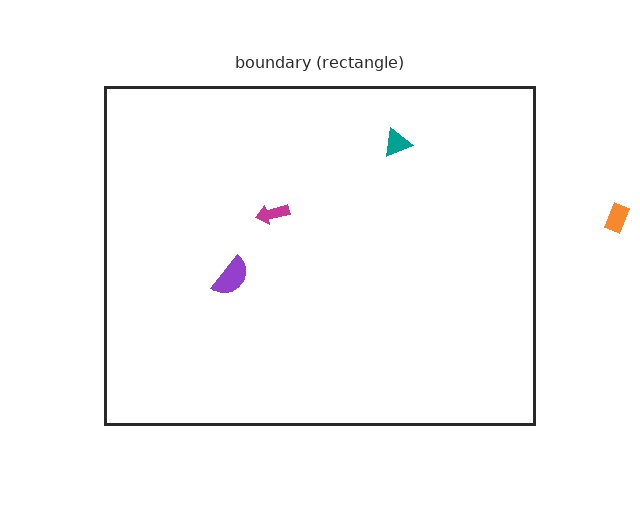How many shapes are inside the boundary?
3 inside, 1 outside.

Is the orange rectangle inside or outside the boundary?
Outside.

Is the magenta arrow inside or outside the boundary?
Inside.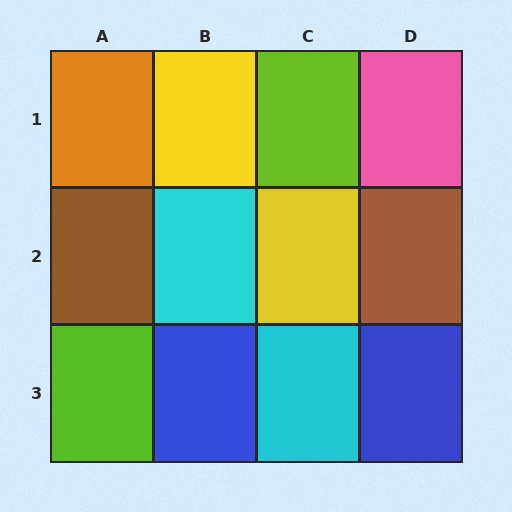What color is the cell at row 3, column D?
Blue.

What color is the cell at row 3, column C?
Cyan.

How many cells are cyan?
2 cells are cyan.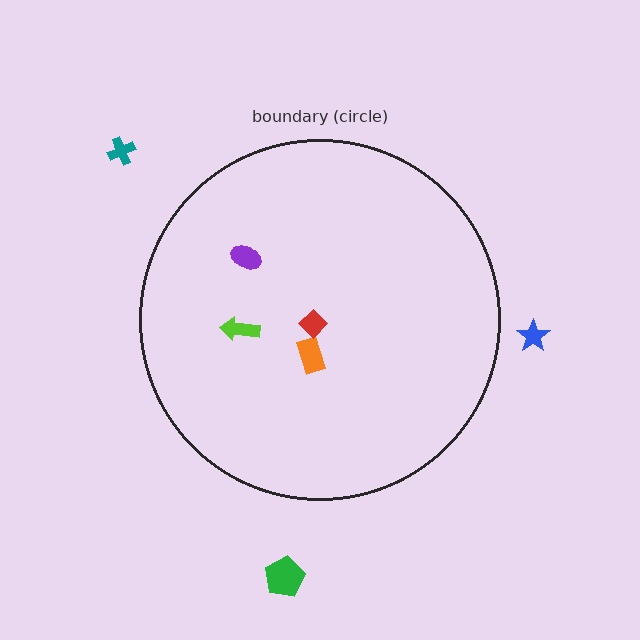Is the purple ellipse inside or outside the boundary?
Inside.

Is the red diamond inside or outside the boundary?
Inside.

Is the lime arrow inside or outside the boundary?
Inside.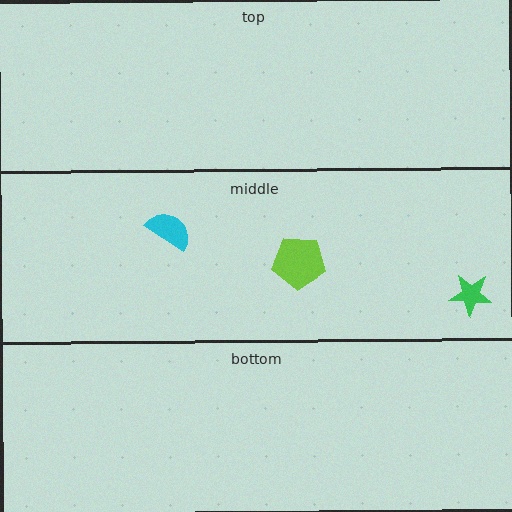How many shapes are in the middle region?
3.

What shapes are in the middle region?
The lime pentagon, the cyan semicircle, the green star.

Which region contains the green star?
The middle region.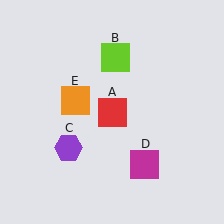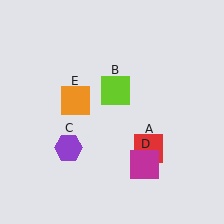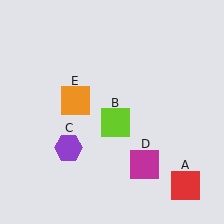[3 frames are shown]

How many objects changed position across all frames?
2 objects changed position: red square (object A), lime square (object B).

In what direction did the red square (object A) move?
The red square (object A) moved down and to the right.